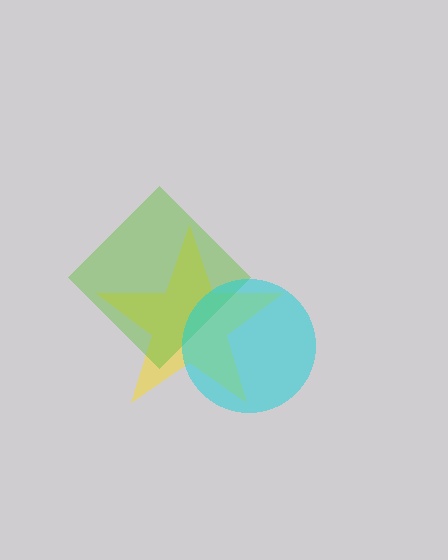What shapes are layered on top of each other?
The layered shapes are: a yellow star, a lime diamond, a cyan circle.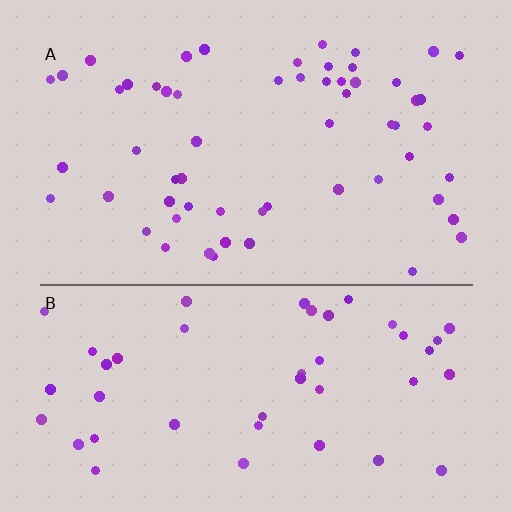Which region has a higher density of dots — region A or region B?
A (the top).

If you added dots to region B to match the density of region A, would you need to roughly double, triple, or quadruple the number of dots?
Approximately double.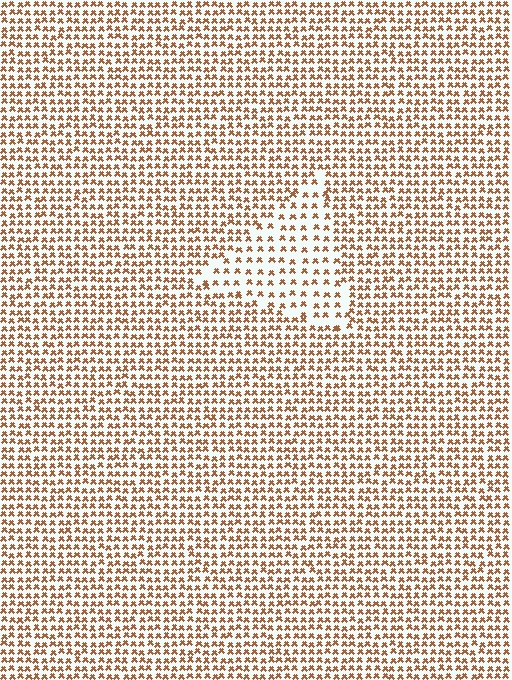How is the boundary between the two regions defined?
The boundary is defined by a change in element density (approximately 1.9x ratio). All elements are the same color, size, and shape.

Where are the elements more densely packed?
The elements are more densely packed outside the triangle boundary.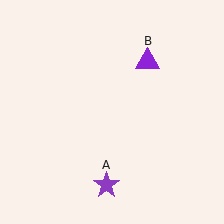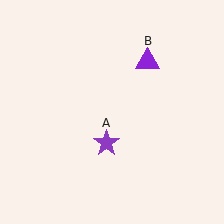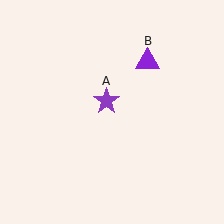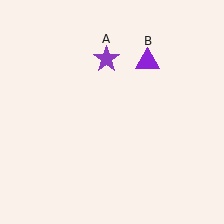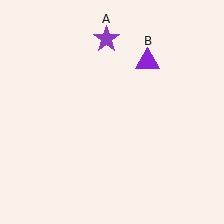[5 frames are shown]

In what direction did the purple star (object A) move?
The purple star (object A) moved up.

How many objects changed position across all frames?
1 object changed position: purple star (object A).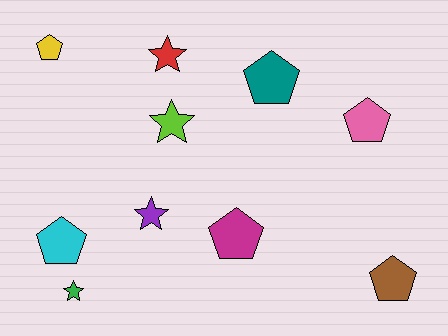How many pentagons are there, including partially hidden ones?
There are 6 pentagons.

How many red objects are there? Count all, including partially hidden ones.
There is 1 red object.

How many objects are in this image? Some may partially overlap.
There are 10 objects.